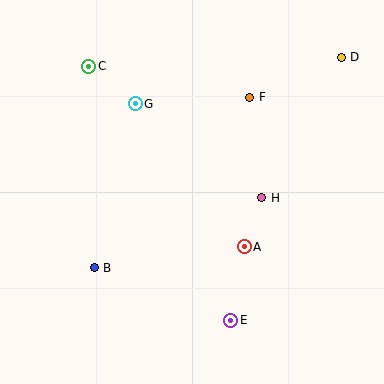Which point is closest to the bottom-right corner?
Point E is closest to the bottom-right corner.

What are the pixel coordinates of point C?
Point C is at (89, 66).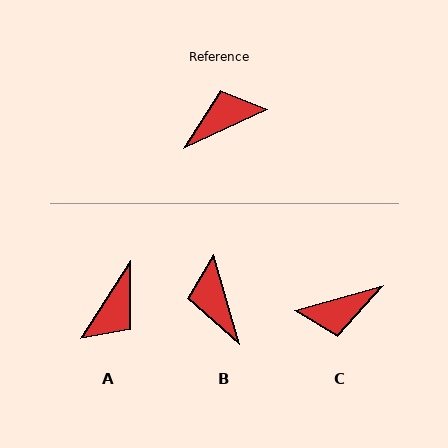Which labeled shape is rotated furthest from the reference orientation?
C, about 170 degrees away.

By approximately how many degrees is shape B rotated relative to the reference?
Approximately 81 degrees counter-clockwise.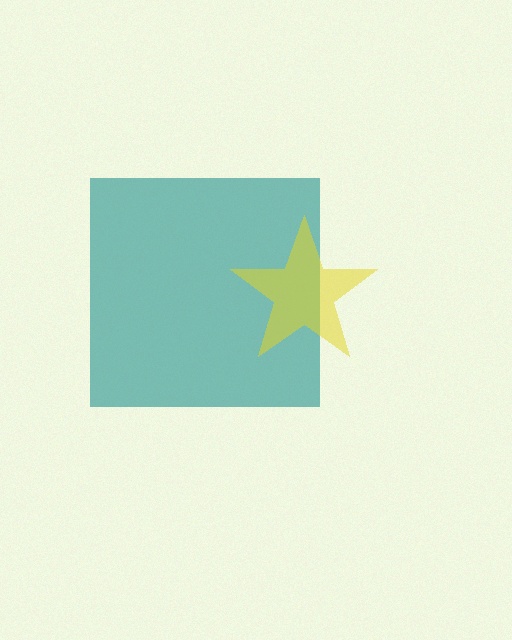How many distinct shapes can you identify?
There are 2 distinct shapes: a teal square, a yellow star.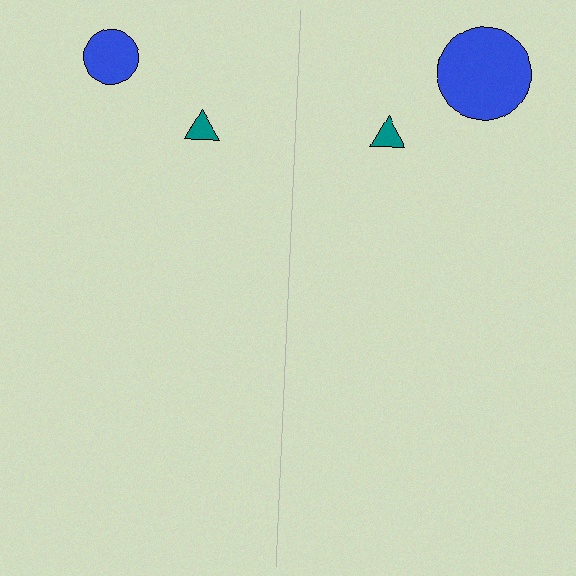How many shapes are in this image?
There are 4 shapes in this image.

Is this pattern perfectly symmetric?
No, the pattern is not perfectly symmetric. The blue circle on the right side has a different size than its mirror counterpart.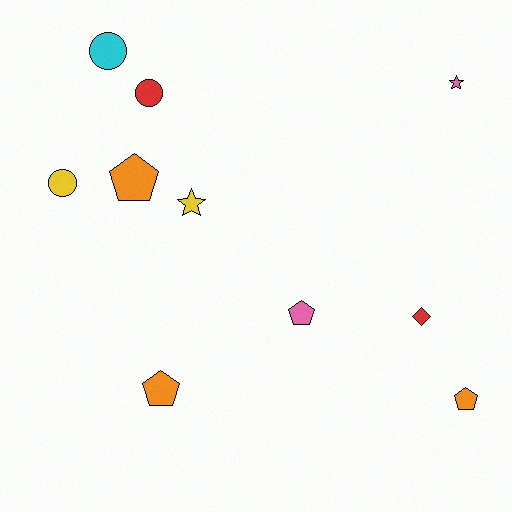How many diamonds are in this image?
There is 1 diamond.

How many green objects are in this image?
There are no green objects.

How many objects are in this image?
There are 10 objects.